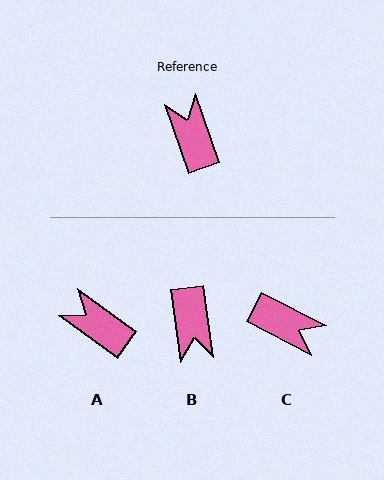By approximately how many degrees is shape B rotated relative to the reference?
Approximately 169 degrees counter-clockwise.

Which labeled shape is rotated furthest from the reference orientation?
B, about 169 degrees away.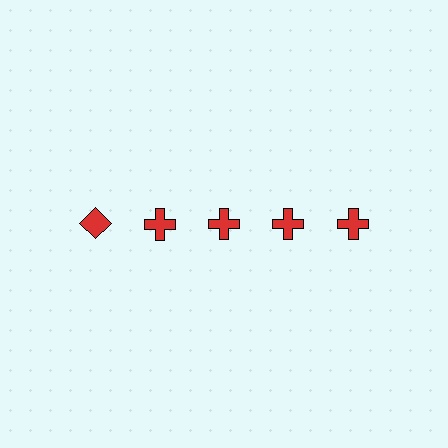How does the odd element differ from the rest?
It has a different shape: diamond instead of cross.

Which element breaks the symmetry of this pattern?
The red diamond in the top row, leftmost column breaks the symmetry. All other shapes are red crosses.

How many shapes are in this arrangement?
There are 5 shapes arranged in a grid pattern.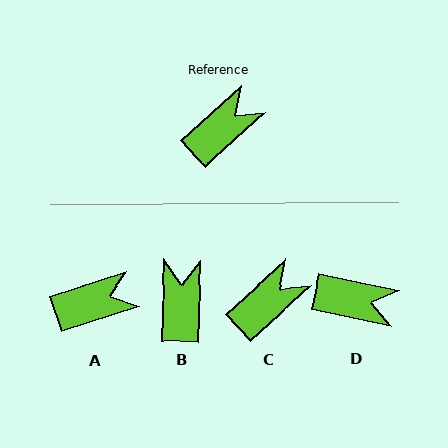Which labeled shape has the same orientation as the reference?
C.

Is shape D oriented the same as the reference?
No, it is off by about 54 degrees.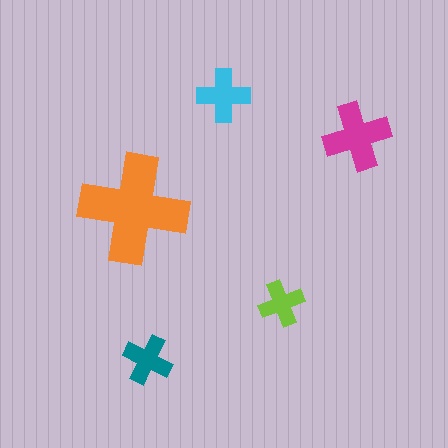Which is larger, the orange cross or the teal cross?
The orange one.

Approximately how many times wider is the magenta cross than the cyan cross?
About 1.5 times wider.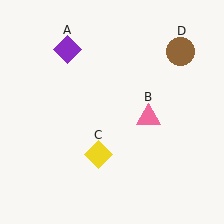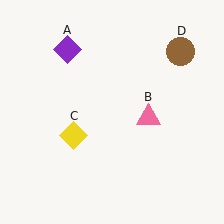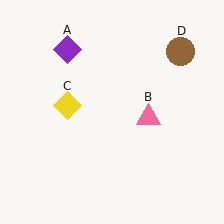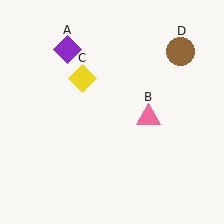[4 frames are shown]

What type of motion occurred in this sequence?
The yellow diamond (object C) rotated clockwise around the center of the scene.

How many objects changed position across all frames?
1 object changed position: yellow diamond (object C).